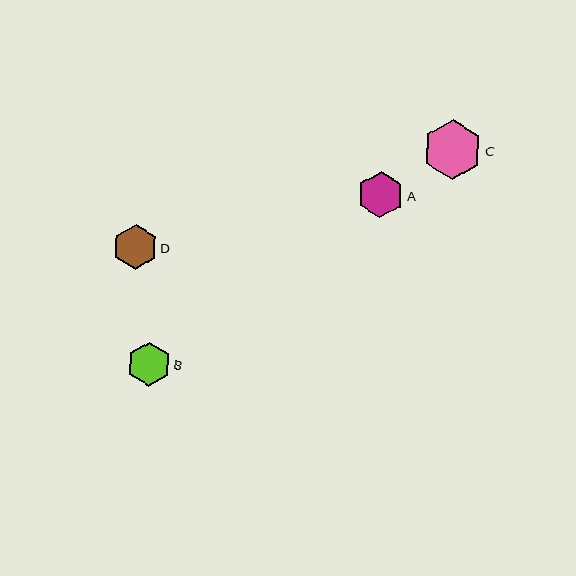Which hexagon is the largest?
Hexagon C is the largest with a size of approximately 60 pixels.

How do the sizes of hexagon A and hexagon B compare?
Hexagon A and hexagon B are approximately the same size.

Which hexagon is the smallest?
Hexagon B is the smallest with a size of approximately 44 pixels.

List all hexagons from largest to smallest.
From largest to smallest: C, A, D, B.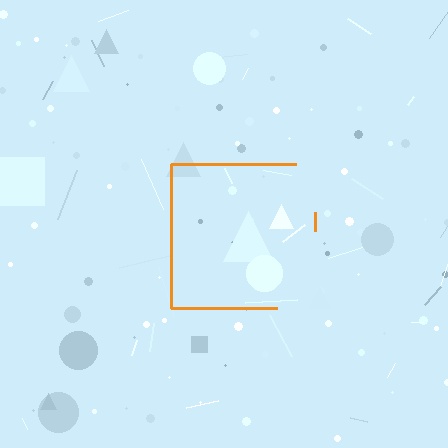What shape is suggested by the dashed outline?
The dashed outline suggests a square.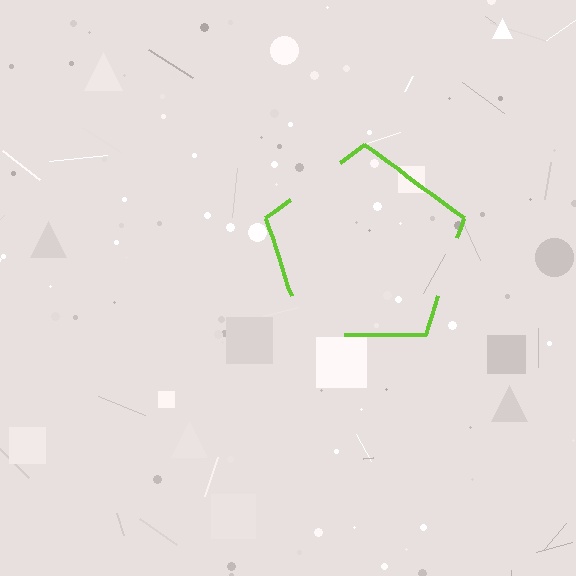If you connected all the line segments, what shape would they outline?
They would outline a pentagon.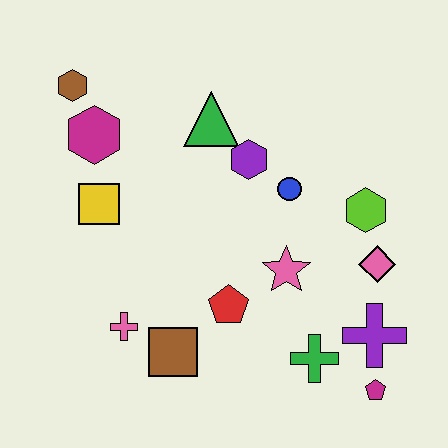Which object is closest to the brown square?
The pink cross is closest to the brown square.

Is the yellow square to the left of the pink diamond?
Yes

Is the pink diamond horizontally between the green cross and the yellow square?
No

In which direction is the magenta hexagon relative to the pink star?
The magenta hexagon is to the left of the pink star.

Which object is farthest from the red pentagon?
The brown hexagon is farthest from the red pentagon.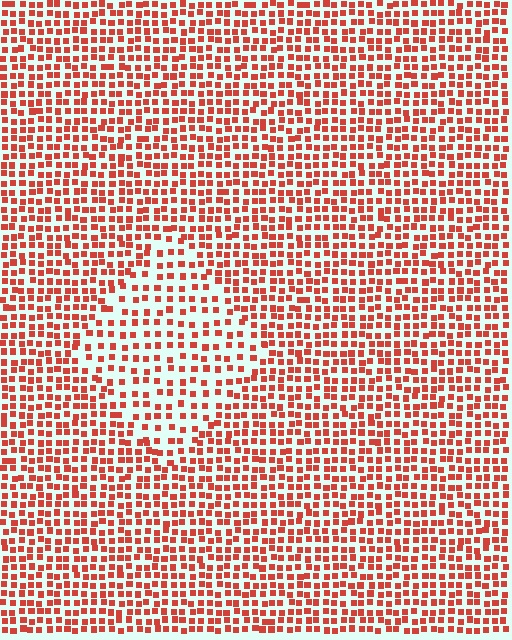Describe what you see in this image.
The image contains small red elements arranged at two different densities. A diamond-shaped region is visible where the elements are less densely packed than the surrounding area.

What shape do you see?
I see a diamond.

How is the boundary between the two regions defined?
The boundary is defined by a change in element density (approximately 1.7x ratio). All elements are the same color, size, and shape.